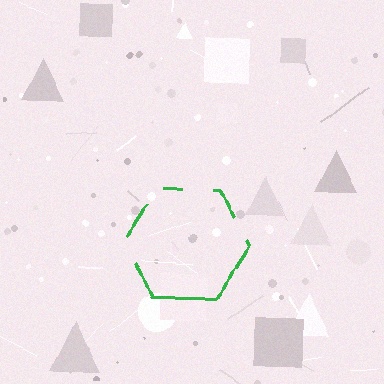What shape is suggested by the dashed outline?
The dashed outline suggests a hexagon.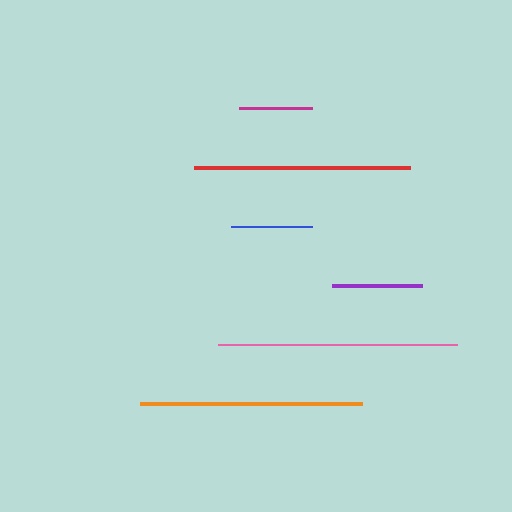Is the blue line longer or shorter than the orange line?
The orange line is longer than the blue line.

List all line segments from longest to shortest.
From longest to shortest: pink, orange, red, purple, blue, magenta.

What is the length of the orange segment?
The orange segment is approximately 221 pixels long.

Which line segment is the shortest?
The magenta line is the shortest at approximately 73 pixels.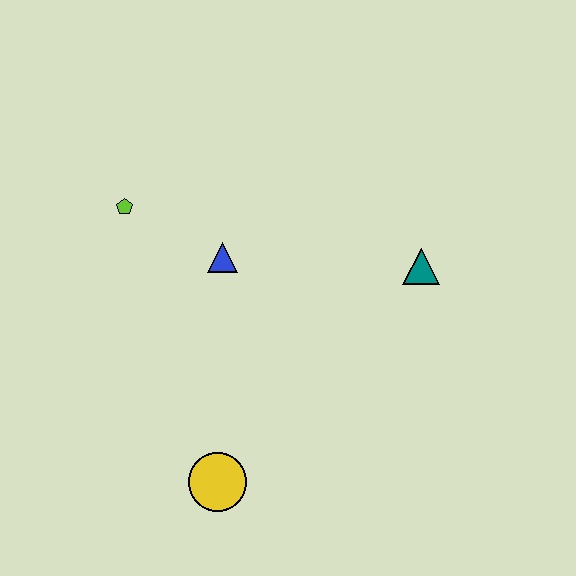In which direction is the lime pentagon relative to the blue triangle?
The lime pentagon is to the left of the blue triangle.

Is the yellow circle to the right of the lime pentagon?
Yes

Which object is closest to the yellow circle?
The blue triangle is closest to the yellow circle.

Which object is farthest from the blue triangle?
The yellow circle is farthest from the blue triangle.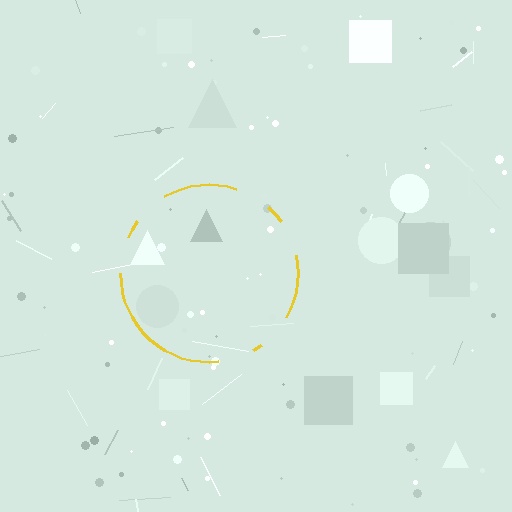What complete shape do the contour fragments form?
The contour fragments form a circle.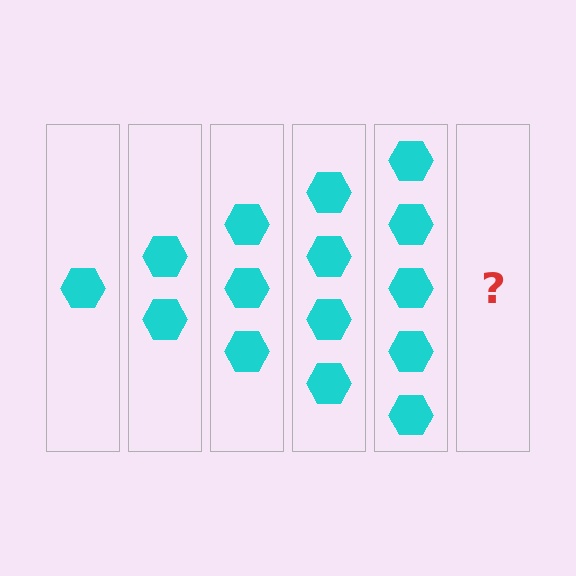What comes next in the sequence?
The next element should be 6 hexagons.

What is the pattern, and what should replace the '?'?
The pattern is that each step adds one more hexagon. The '?' should be 6 hexagons.